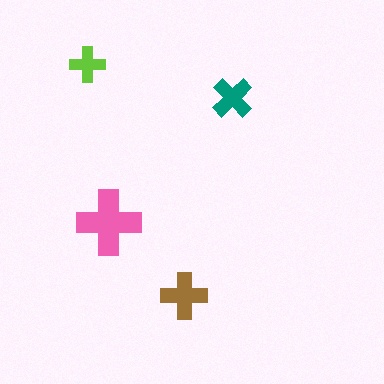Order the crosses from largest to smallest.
the pink one, the brown one, the teal one, the lime one.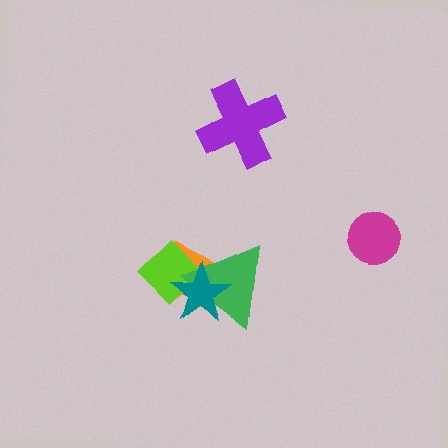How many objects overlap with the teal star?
3 objects overlap with the teal star.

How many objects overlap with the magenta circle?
0 objects overlap with the magenta circle.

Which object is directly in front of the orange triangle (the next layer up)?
The lime diamond is directly in front of the orange triangle.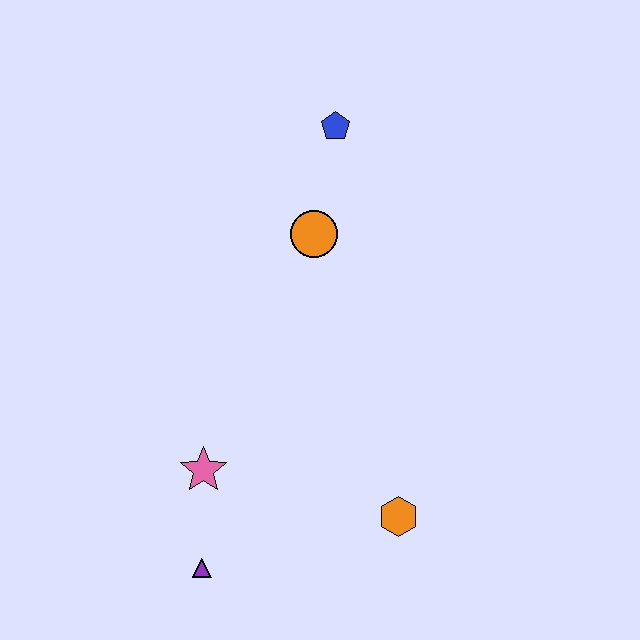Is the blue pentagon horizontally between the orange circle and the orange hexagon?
Yes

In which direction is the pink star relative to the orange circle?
The pink star is below the orange circle.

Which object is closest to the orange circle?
The blue pentagon is closest to the orange circle.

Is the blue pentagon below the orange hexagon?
No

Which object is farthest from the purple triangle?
The blue pentagon is farthest from the purple triangle.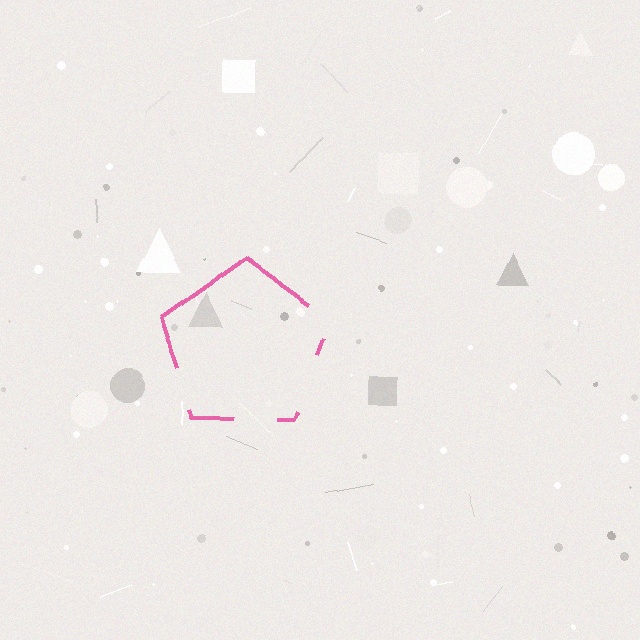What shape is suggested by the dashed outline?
The dashed outline suggests a pentagon.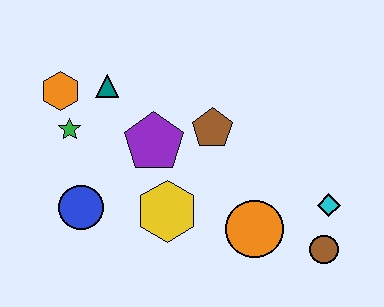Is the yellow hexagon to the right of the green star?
Yes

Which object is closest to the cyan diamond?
The brown circle is closest to the cyan diamond.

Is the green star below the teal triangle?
Yes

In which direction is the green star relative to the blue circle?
The green star is above the blue circle.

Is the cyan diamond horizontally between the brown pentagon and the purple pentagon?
No